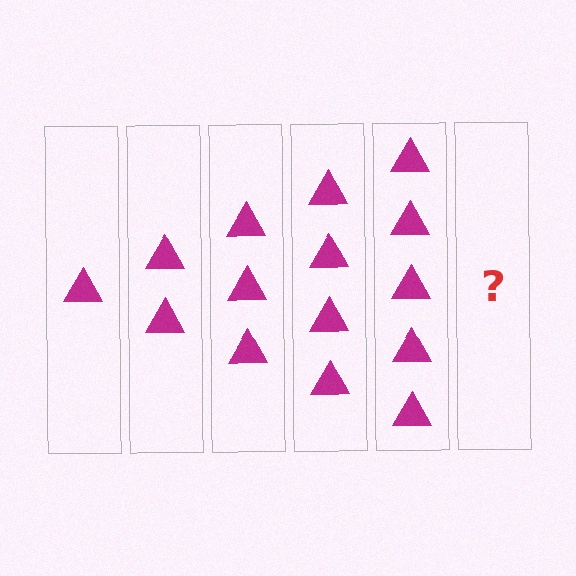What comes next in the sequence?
The next element should be 6 triangles.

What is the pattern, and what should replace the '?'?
The pattern is that each step adds one more triangle. The '?' should be 6 triangles.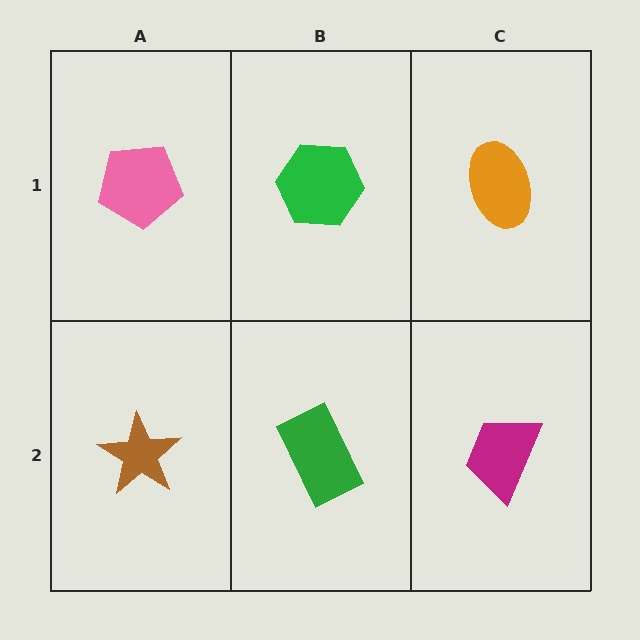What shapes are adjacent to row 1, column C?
A magenta trapezoid (row 2, column C), a green hexagon (row 1, column B).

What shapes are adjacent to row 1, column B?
A green rectangle (row 2, column B), a pink pentagon (row 1, column A), an orange ellipse (row 1, column C).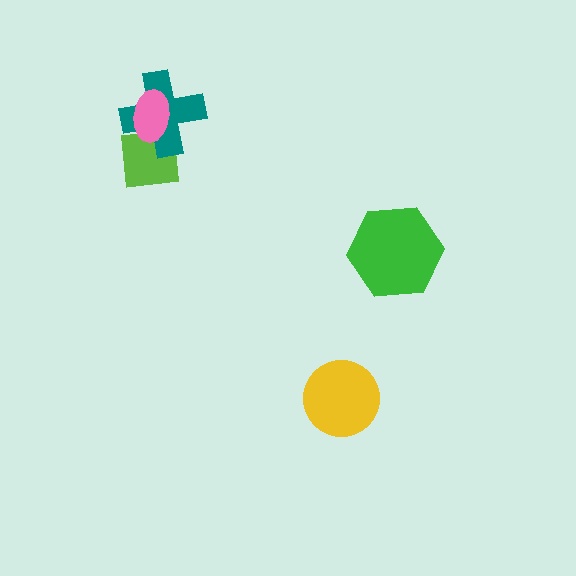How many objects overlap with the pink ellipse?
2 objects overlap with the pink ellipse.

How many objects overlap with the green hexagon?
0 objects overlap with the green hexagon.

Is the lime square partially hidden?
Yes, it is partially covered by another shape.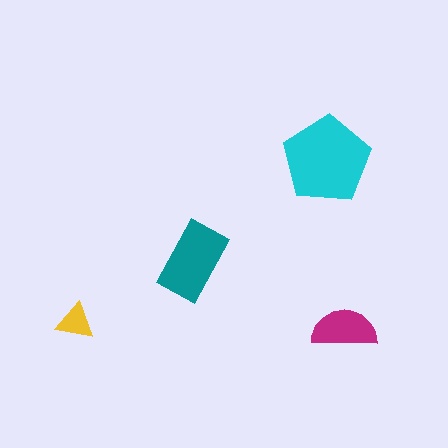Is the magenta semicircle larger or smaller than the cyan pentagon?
Smaller.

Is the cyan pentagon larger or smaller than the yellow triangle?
Larger.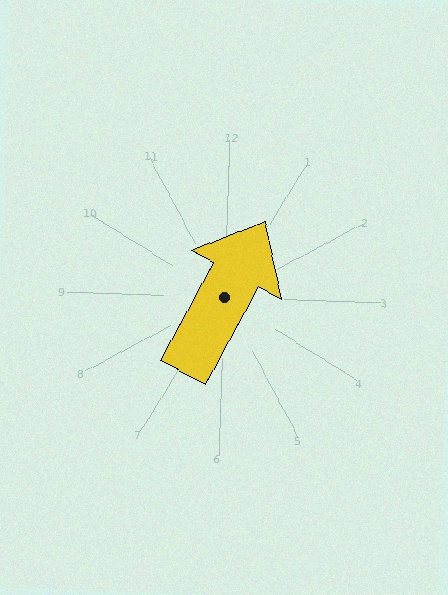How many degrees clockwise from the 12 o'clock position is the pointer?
Approximately 26 degrees.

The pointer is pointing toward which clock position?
Roughly 1 o'clock.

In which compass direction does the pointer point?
Northeast.